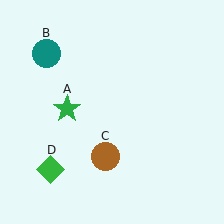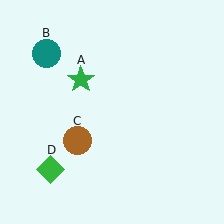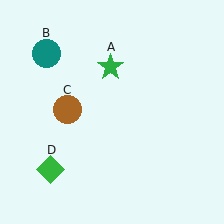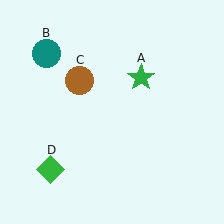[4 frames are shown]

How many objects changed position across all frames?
2 objects changed position: green star (object A), brown circle (object C).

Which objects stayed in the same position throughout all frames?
Teal circle (object B) and green diamond (object D) remained stationary.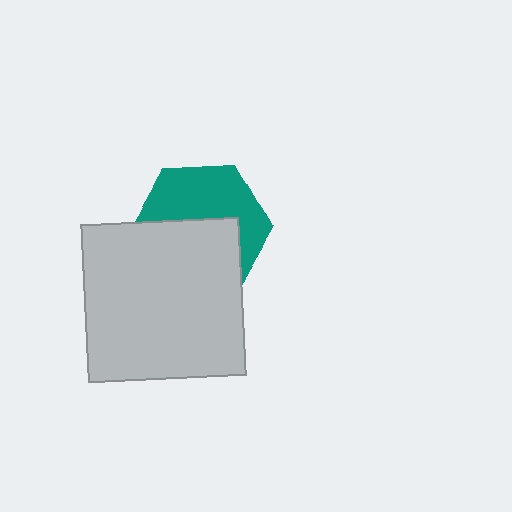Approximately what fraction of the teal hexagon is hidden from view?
Roughly 52% of the teal hexagon is hidden behind the light gray square.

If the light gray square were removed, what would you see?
You would see the complete teal hexagon.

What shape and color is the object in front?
The object in front is a light gray square.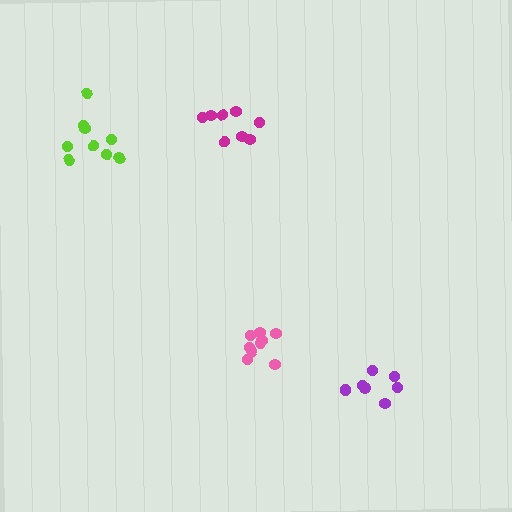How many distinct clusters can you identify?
There are 4 distinct clusters.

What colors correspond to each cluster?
The clusters are colored: purple, pink, lime, magenta.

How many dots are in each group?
Group 1: 8 dots, Group 2: 9 dots, Group 3: 9 dots, Group 4: 8 dots (34 total).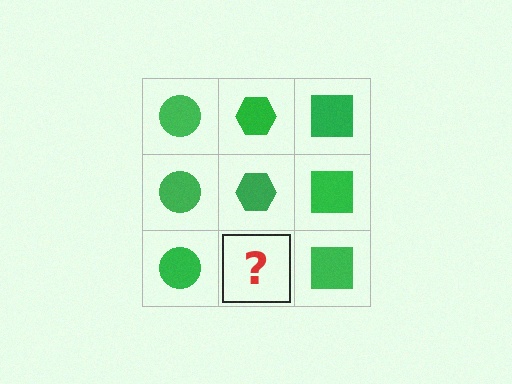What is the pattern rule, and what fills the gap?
The rule is that each column has a consistent shape. The gap should be filled with a green hexagon.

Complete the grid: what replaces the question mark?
The question mark should be replaced with a green hexagon.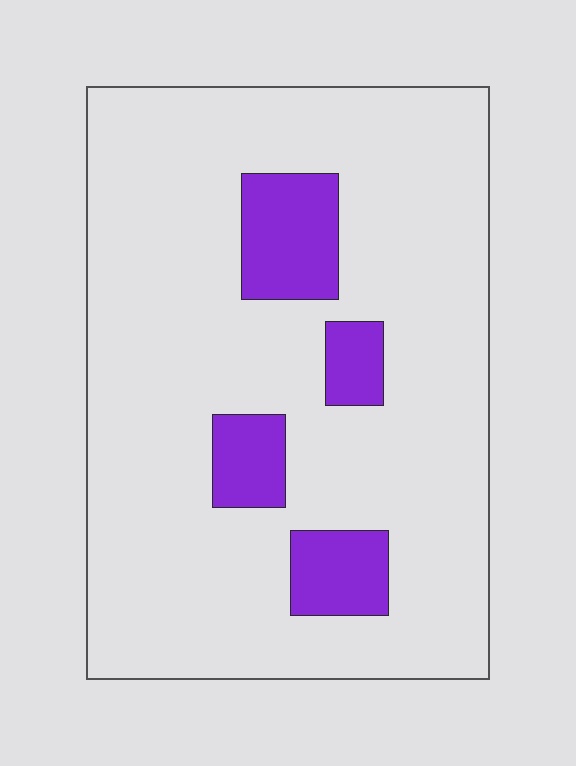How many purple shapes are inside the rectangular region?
4.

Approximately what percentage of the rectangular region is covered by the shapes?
Approximately 15%.